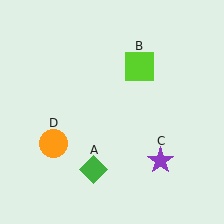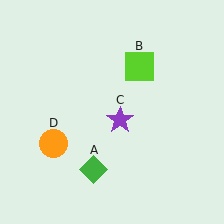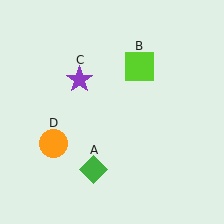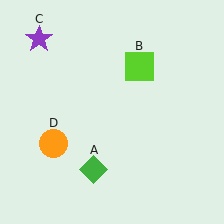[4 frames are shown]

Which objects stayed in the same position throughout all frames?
Green diamond (object A) and lime square (object B) and orange circle (object D) remained stationary.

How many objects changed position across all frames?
1 object changed position: purple star (object C).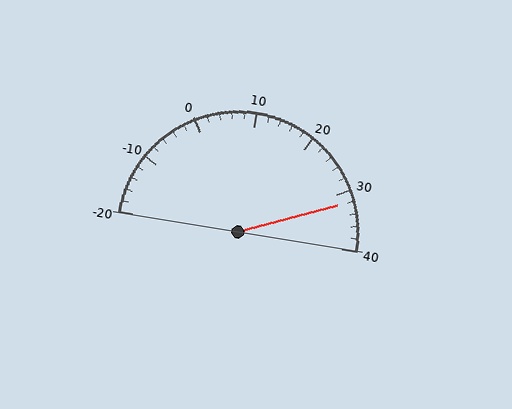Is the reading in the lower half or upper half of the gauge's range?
The reading is in the upper half of the range (-20 to 40).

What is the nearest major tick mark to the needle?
The nearest major tick mark is 30.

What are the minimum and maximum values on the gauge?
The gauge ranges from -20 to 40.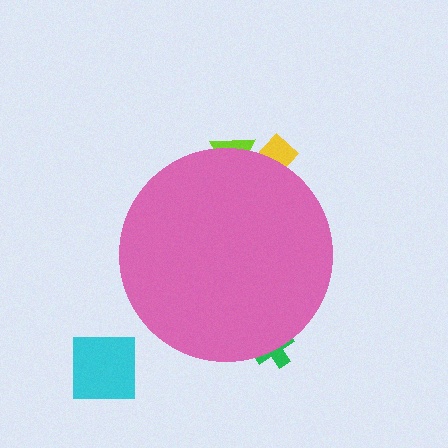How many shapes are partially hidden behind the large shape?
3 shapes are partially hidden.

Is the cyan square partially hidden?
No, the cyan square is fully visible.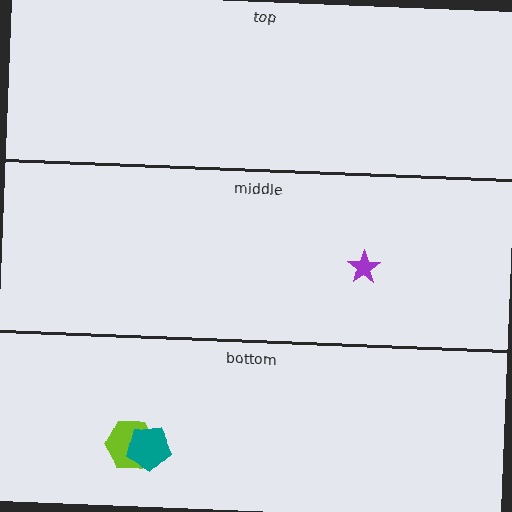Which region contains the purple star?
The middle region.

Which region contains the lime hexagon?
The bottom region.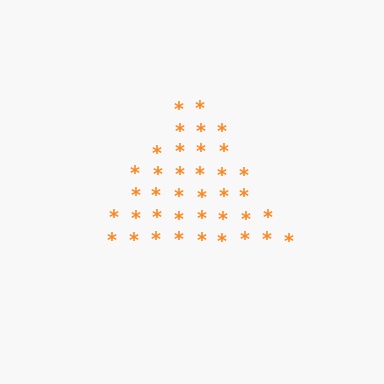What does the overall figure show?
The overall figure shows a triangle.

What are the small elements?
The small elements are asterisks.